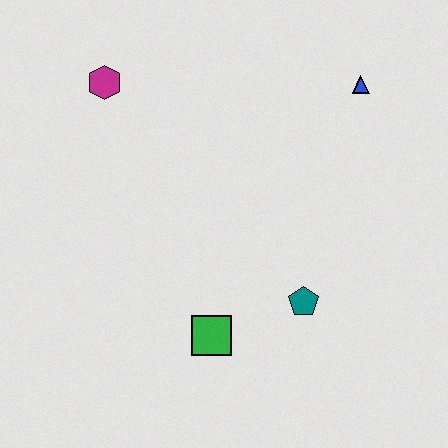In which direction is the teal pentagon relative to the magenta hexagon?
The teal pentagon is below the magenta hexagon.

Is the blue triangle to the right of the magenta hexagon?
Yes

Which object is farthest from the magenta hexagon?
The teal pentagon is farthest from the magenta hexagon.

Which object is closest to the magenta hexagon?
The blue triangle is closest to the magenta hexagon.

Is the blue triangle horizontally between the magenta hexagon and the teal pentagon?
No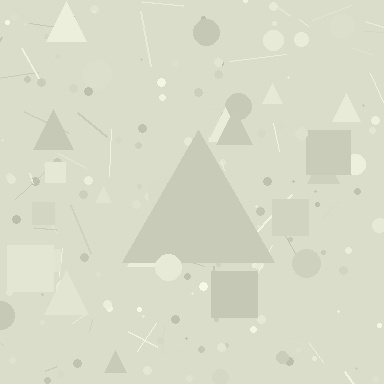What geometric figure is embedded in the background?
A triangle is embedded in the background.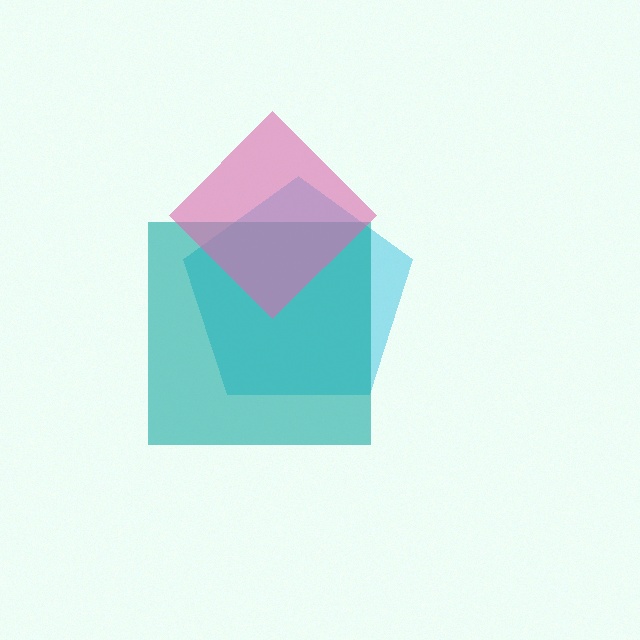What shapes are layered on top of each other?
The layered shapes are: a cyan pentagon, a teal square, a pink diamond.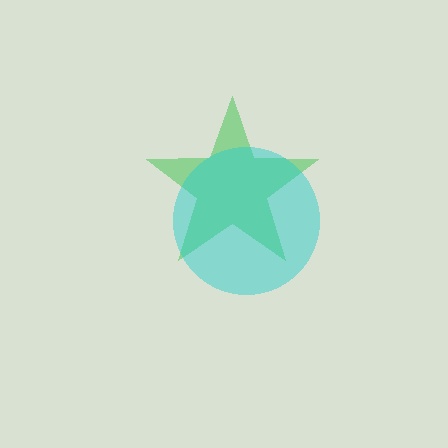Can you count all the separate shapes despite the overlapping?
Yes, there are 2 separate shapes.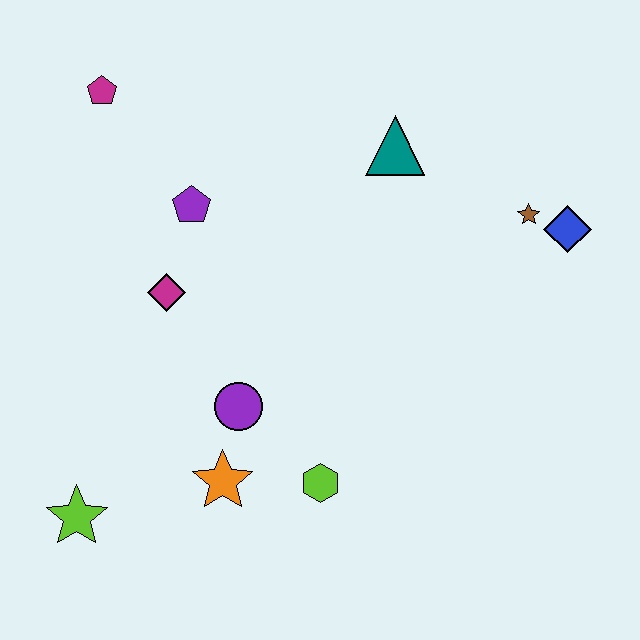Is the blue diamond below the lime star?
No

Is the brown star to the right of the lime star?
Yes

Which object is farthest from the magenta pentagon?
The blue diamond is farthest from the magenta pentagon.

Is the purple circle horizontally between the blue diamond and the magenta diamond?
Yes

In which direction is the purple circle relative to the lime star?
The purple circle is to the right of the lime star.